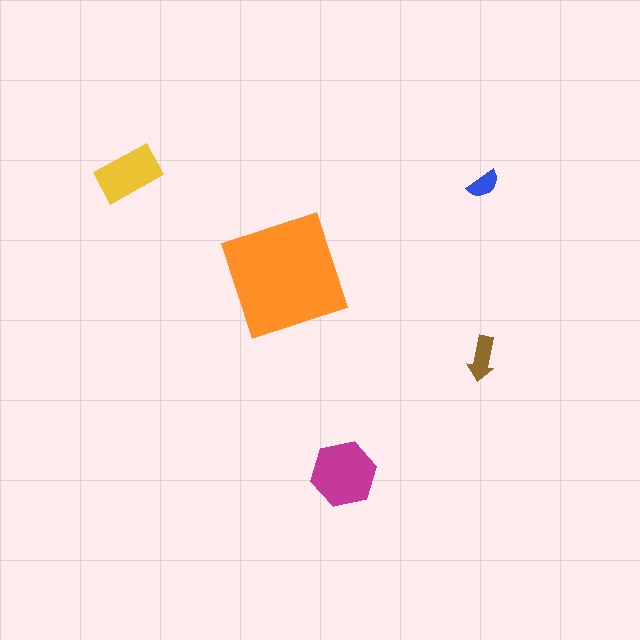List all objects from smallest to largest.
The blue semicircle, the brown arrow, the yellow rectangle, the magenta hexagon, the orange square.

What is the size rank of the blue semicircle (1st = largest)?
5th.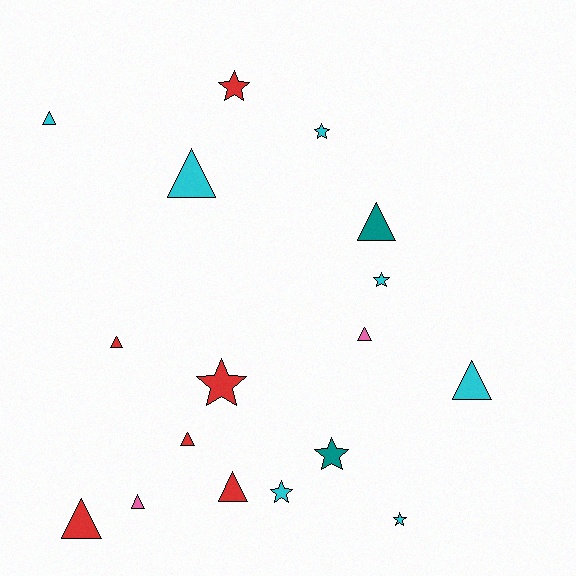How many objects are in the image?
There are 17 objects.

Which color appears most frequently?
Cyan, with 7 objects.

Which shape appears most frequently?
Triangle, with 10 objects.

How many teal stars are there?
There is 1 teal star.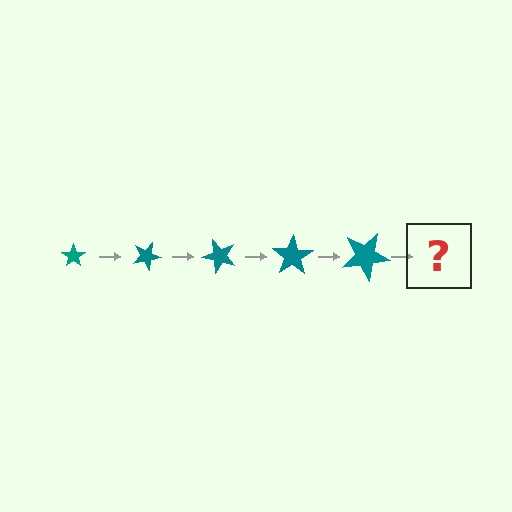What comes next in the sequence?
The next element should be a star, larger than the previous one and rotated 125 degrees from the start.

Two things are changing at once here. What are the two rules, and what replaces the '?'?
The two rules are that the star grows larger each step and it rotates 25 degrees each step. The '?' should be a star, larger than the previous one and rotated 125 degrees from the start.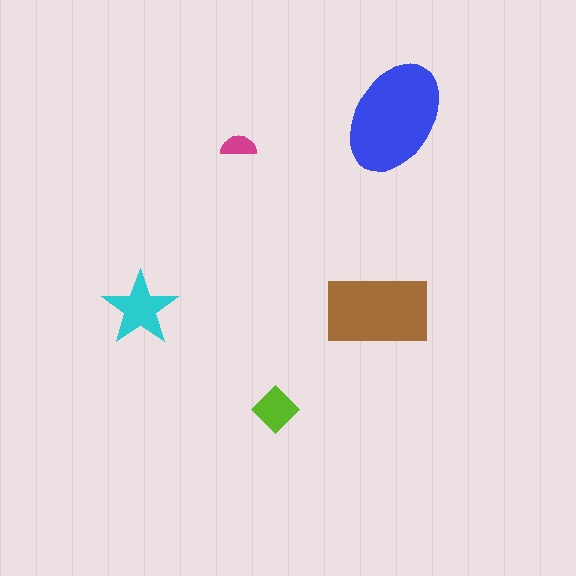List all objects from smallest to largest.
The magenta semicircle, the lime diamond, the cyan star, the brown rectangle, the blue ellipse.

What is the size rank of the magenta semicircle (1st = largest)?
5th.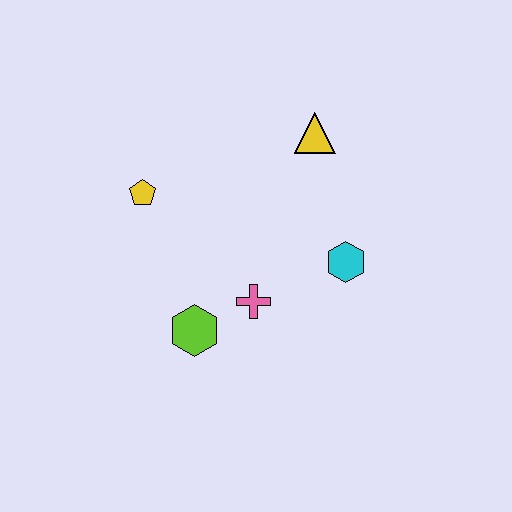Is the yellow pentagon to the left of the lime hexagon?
Yes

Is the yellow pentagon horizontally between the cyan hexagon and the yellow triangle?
No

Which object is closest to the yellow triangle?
The cyan hexagon is closest to the yellow triangle.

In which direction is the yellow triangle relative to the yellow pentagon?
The yellow triangle is to the right of the yellow pentagon.